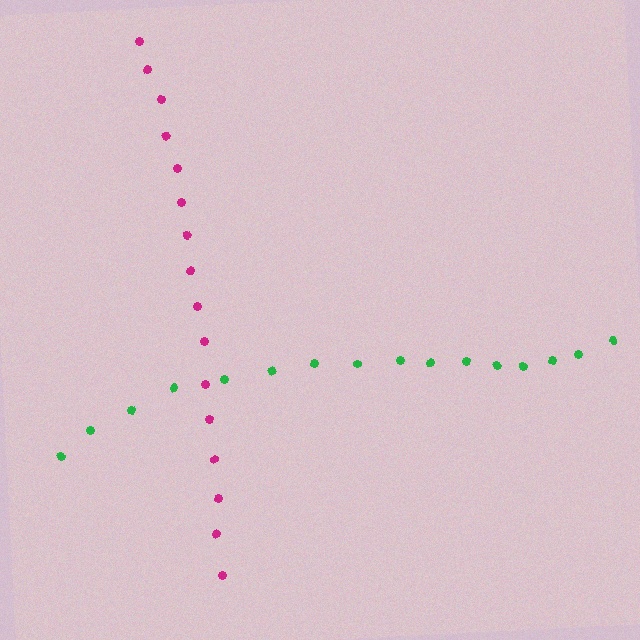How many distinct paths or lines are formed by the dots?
There are 2 distinct paths.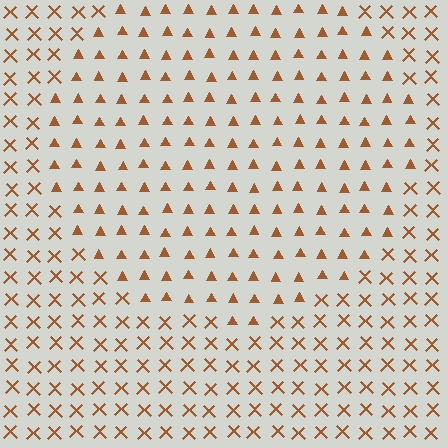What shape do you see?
I see a circle.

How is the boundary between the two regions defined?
The boundary is defined by a change in element shape: triangles inside vs. X marks outside. All elements share the same color and spacing.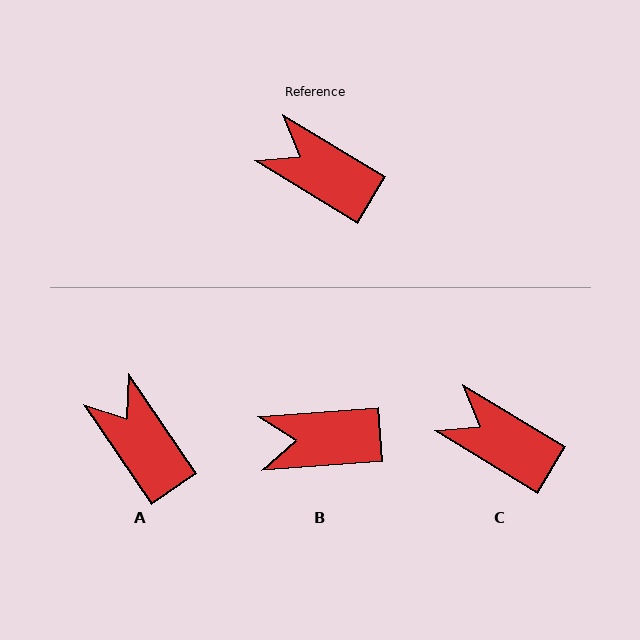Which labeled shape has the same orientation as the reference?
C.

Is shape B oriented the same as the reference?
No, it is off by about 35 degrees.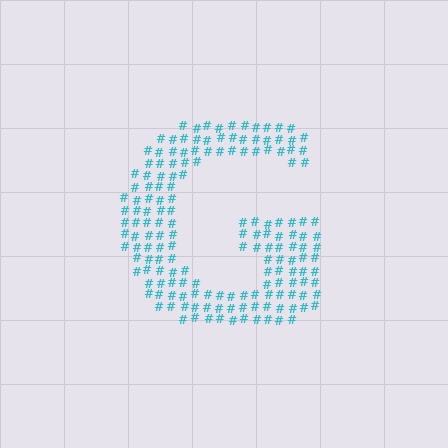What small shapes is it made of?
It is made of small hash symbols.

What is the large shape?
The large shape is the letter G.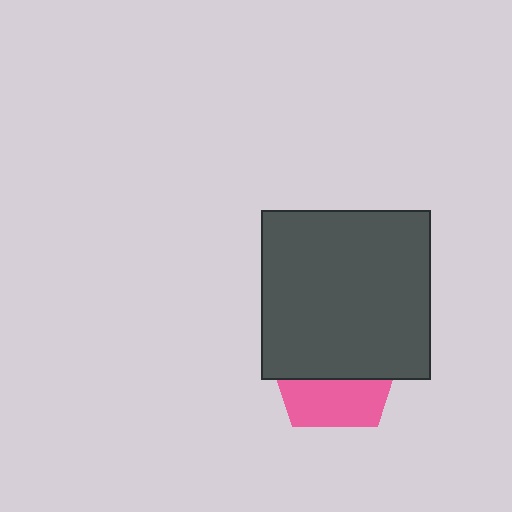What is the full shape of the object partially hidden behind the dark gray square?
The partially hidden object is a pink pentagon.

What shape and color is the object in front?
The object in front is a dark gray square.